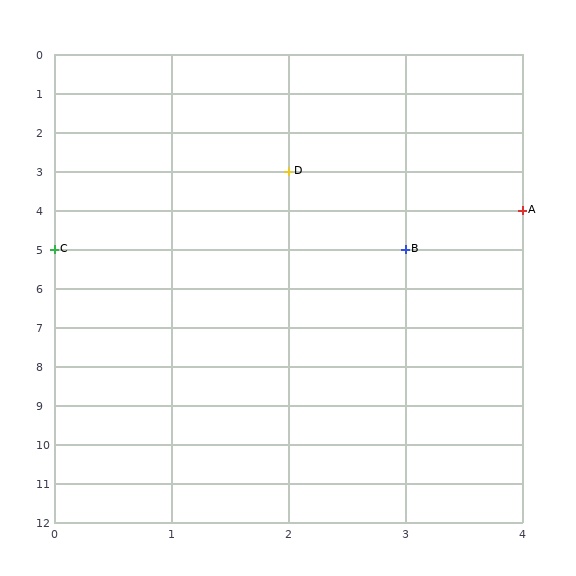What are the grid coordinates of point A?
Point A is at grid coordinates (4, 4).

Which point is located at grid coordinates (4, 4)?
Point A is at (4, 4).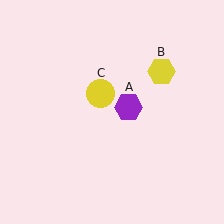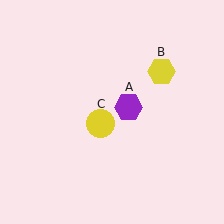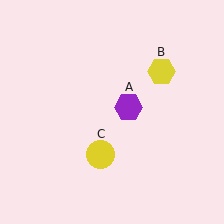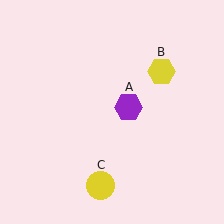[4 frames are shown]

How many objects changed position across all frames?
1 object changed position: yellow circle (object C).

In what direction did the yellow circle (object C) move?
The yellow circle (object C) moved down.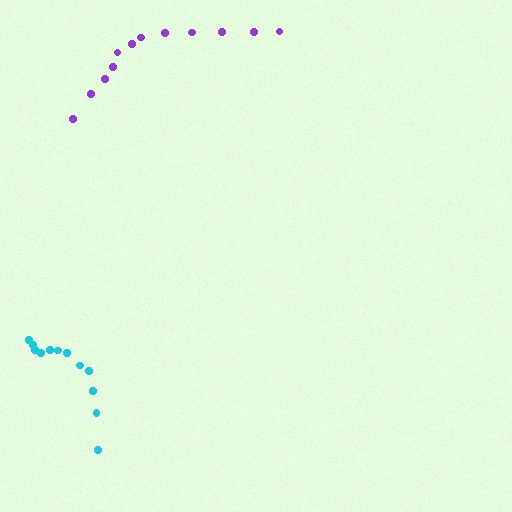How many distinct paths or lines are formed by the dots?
There are 2 distinct paths.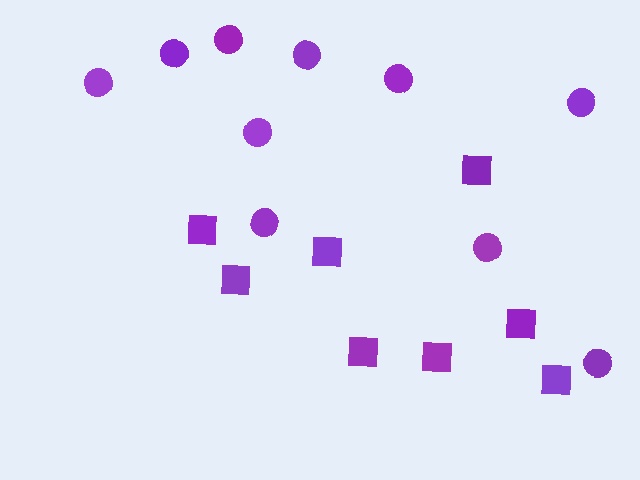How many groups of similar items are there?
There are 2 groups: one group of squares (8) and one group of circles (10).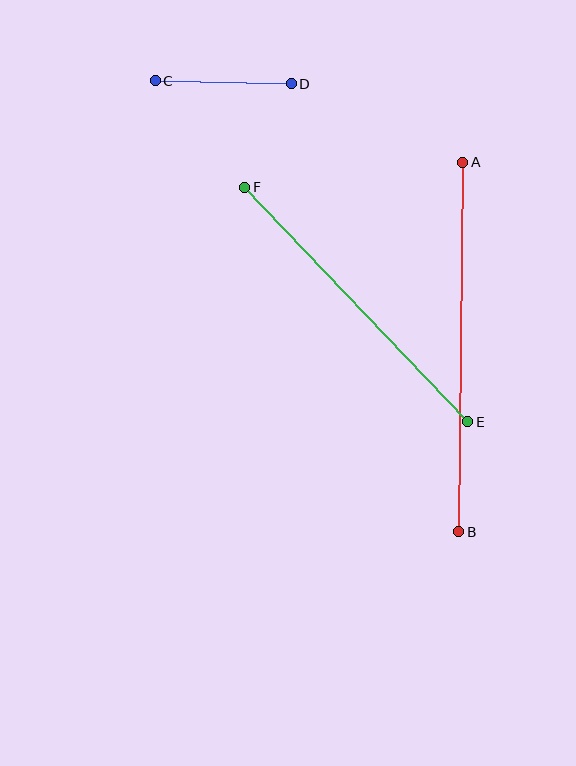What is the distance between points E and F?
The distance is approximately 323 pixels.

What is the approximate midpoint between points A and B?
The midpoint is at approximately (461, 347) pixels.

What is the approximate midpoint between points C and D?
The midpoint is at approximately (223, 82) pixels.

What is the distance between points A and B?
The distance is approximately 370 pixels.